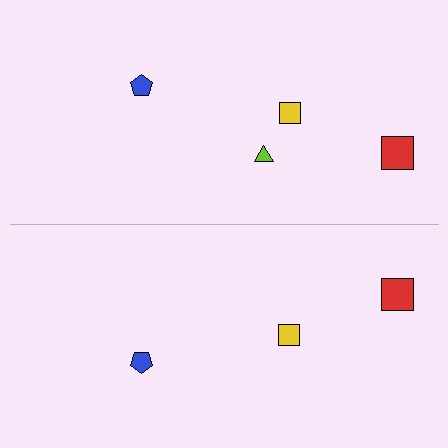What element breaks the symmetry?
A lime triangle is missing from the bottom side.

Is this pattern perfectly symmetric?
No, the pattern is not perfectly symmetric. A lime triangle is missing from the bottom side.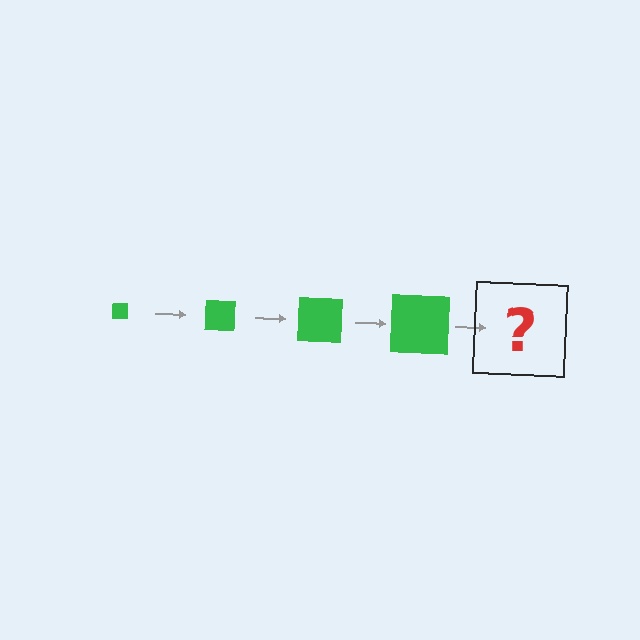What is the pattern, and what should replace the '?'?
The pattern is that the square gets progressively larger each step. The '?' should be a green square, larger than the previous one.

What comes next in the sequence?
The next element should be a green square, larger than the previous one.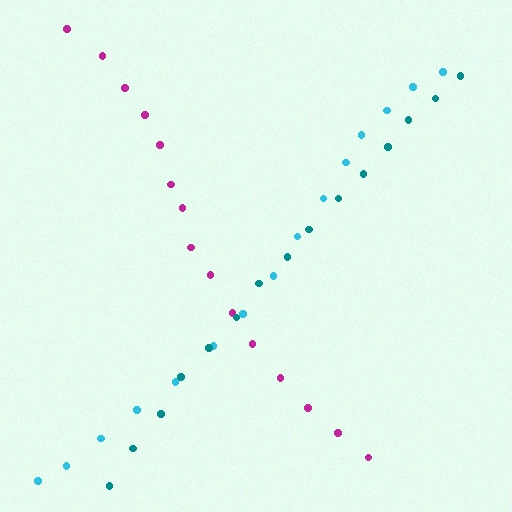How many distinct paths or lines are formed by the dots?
There are 3 distinct paths.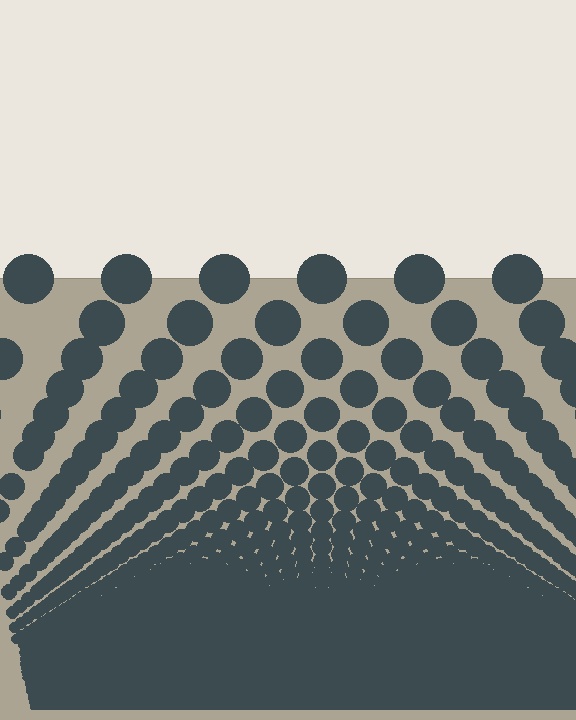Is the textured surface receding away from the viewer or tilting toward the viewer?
The surface appears to tilt toward the viewer. Texture elements get larger and sparser toward the top.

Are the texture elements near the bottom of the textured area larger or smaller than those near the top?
Smaller. The gradient is inverted — elements near the bottom are smaller and denser.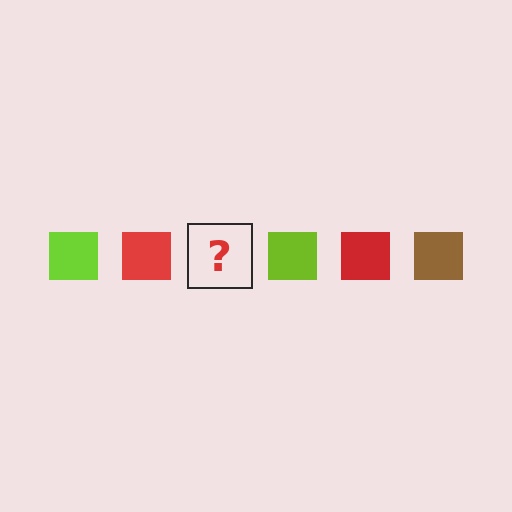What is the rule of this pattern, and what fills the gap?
The rule is that the pattern cycles through lime, red, brown squares. The gap should be filled with a brown square.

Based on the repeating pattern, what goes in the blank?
The blank should be a brown square.